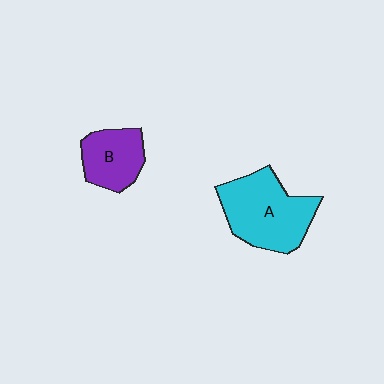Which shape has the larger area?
Shape A (cyan).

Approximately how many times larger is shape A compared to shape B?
Approximately 1.7 times.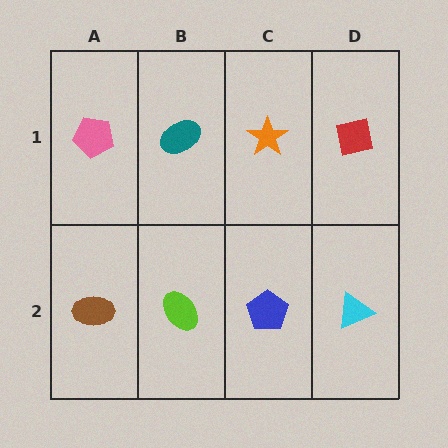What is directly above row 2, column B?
A teal ellipse.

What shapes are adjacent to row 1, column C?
A blue pentagon (row 2, column C), a teal ellipse (row 1, column B), a red square (row 1, column D).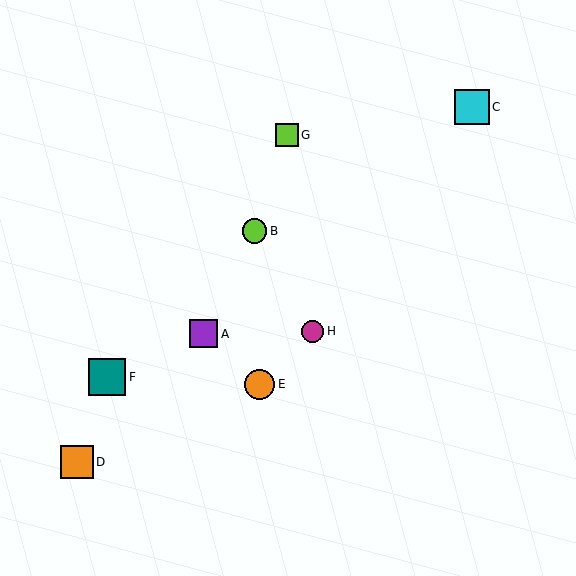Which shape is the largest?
The teal square (labeled F) is the largest.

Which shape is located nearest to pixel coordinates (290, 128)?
The lime square (labeled G) at (287, 135) is nearest to that location.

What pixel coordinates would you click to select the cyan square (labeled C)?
Click at (472, 107) to select the cyan square C.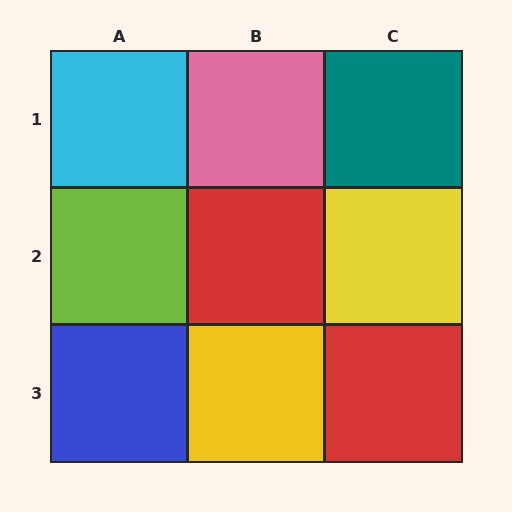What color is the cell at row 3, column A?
Blue.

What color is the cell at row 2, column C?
Yellow.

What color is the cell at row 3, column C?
Red.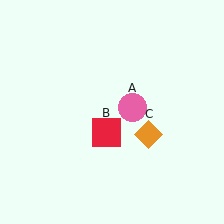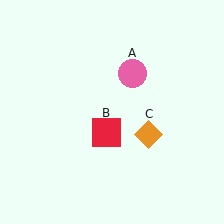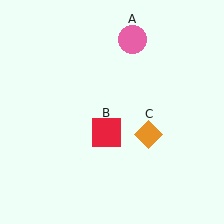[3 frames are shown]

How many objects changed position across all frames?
1 object changed position: pink circle (object A).